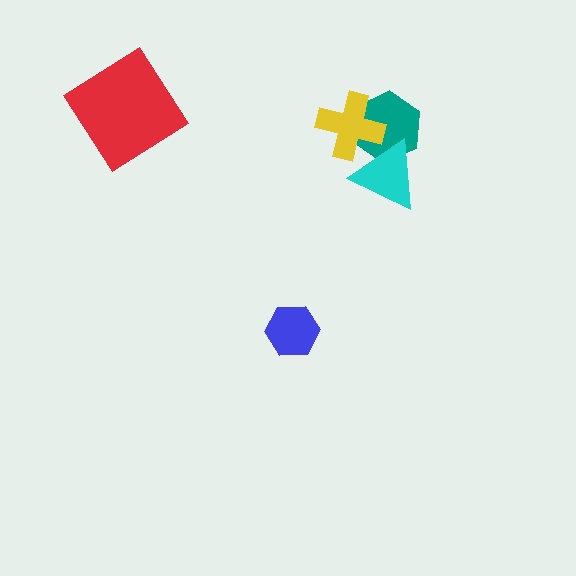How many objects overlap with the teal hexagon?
2 objects overlap with the teal hexagon.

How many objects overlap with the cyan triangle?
2 objects overlap with the cyan triangle.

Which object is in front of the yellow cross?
The cyan triangle is in front of the yellow cross.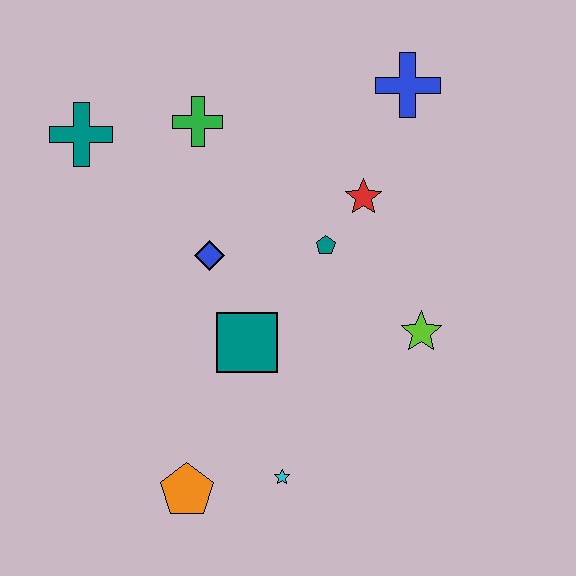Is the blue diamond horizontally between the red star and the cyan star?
No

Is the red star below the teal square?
No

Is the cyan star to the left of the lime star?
Yes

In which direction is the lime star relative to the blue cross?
The lime star is below the blue cross.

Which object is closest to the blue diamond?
The teal square is closest to the blue diamond.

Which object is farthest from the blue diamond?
The blue cross is farthest from the blue diamond.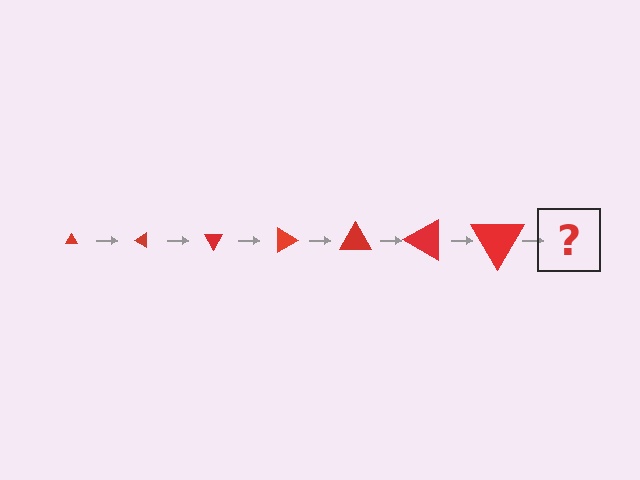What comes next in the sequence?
The next element should be a triangle, larger than the previous one and rotated 210 degrees from the start.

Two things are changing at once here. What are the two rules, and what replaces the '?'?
The two rules are that the triangle grows larger each step and it rotates 30 degrees each step. The '?' should be a triangle, larger than the previous one and rotated 210 degrees from the start.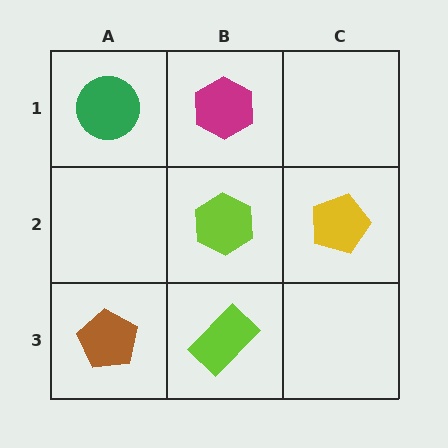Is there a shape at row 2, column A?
No, that cell is empty.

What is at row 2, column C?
A yellow pentagon.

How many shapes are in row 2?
2 shapes.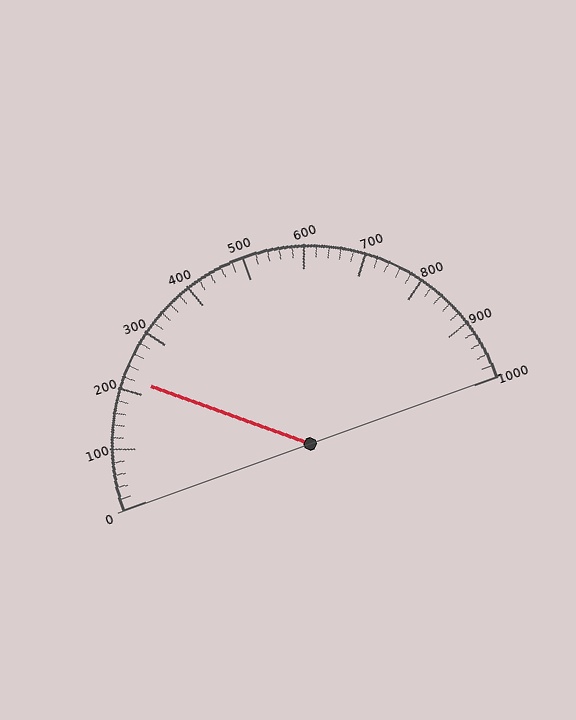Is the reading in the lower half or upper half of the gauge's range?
The reading is in the lower half of the range (0 to 1000).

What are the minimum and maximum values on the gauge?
The gauge ranges from 0 to 1000.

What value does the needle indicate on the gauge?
The needle indicates approximately 220.